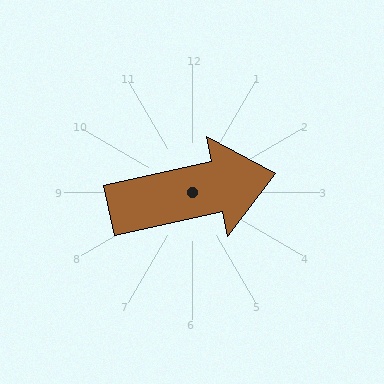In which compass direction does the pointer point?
East.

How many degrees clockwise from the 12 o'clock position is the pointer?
Approximately 78 degrees.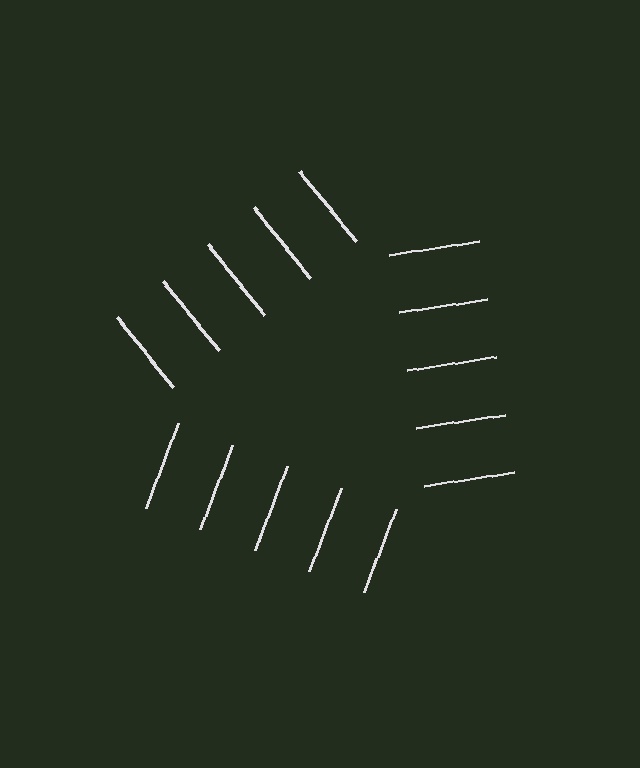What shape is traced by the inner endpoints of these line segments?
An illusory triangle — the line segments terminate on its edges but no continuous stroke is drawn.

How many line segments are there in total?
15 — 5 along each of the 3 edges.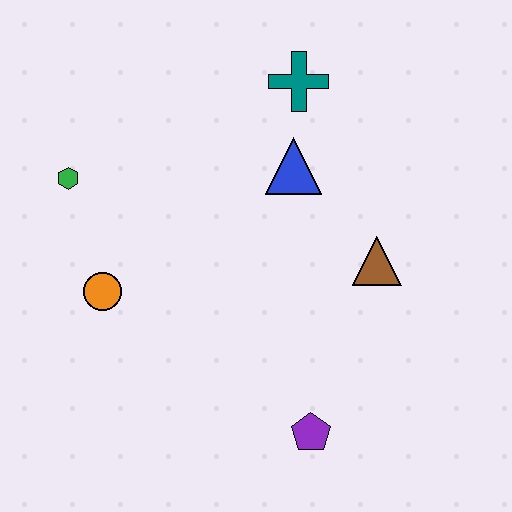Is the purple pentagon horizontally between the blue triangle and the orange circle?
No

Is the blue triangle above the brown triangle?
Yes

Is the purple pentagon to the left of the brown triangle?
Yes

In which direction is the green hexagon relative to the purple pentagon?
The green hexagon is above the purple pentagon.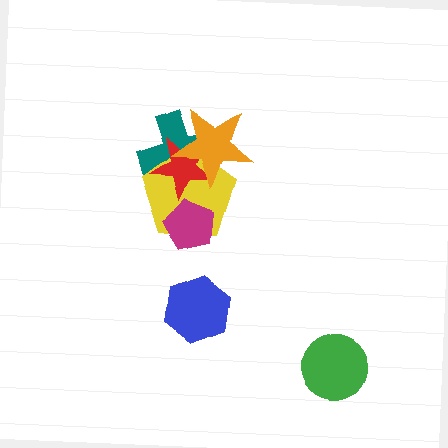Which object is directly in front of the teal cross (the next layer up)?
The yellow pentagon is directly in front of the teal cross.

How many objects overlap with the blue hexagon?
0 objects overlap with the blue hexagon.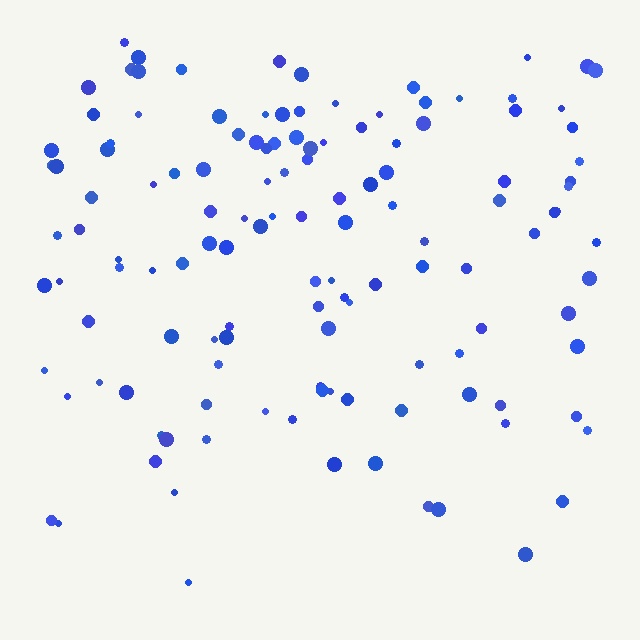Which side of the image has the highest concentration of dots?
The top.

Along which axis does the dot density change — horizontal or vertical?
Vertical.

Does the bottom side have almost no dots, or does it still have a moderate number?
Still a moderate number, just noticeably fewer than the top.